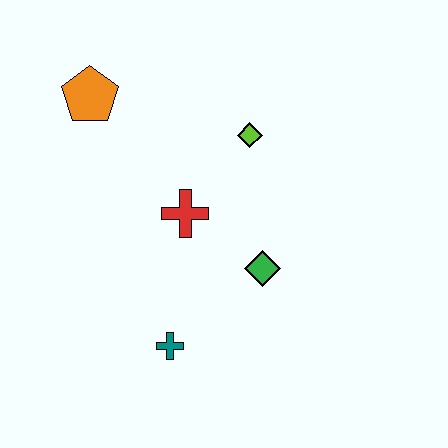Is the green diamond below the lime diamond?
Yes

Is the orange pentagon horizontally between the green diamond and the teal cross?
No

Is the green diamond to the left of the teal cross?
No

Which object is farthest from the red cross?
The orange pentagon is farthest from the red cross.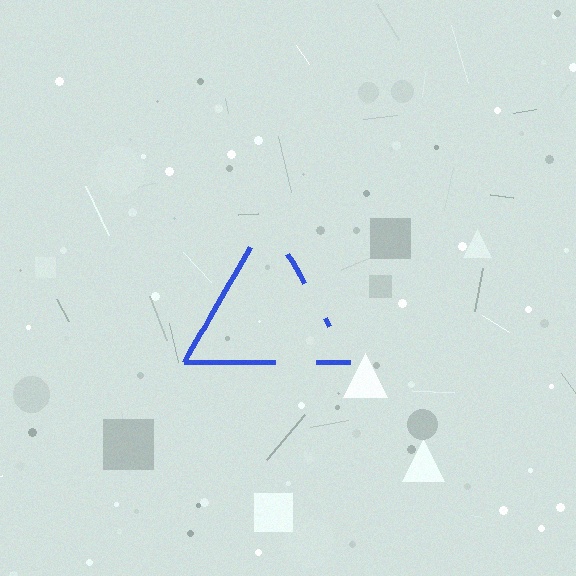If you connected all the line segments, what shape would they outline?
They would outline a triangle.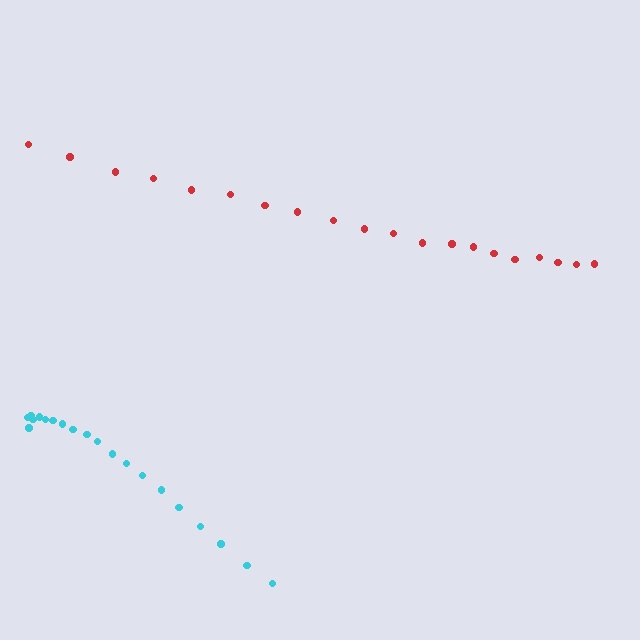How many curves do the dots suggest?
There are 2 distinct paths.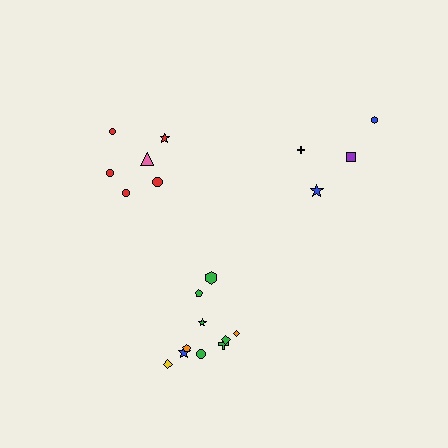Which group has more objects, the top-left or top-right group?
The top-left group.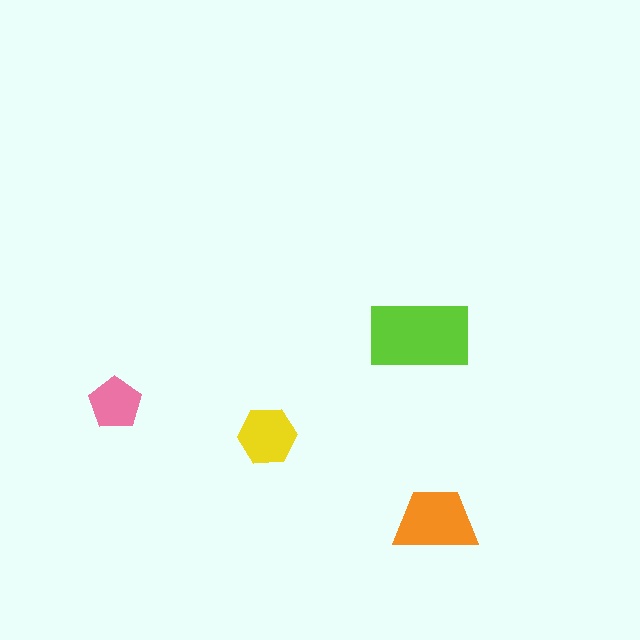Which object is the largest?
The lime rectangle.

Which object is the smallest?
The pink pentagon.